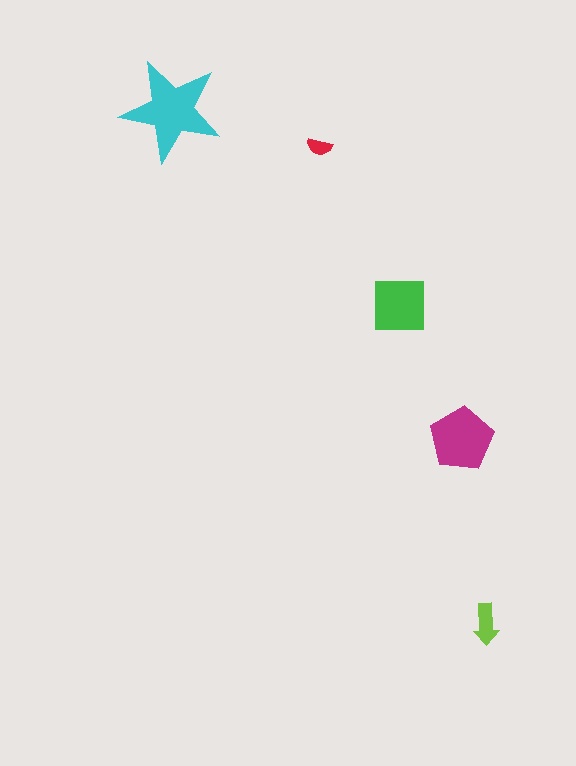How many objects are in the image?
There are 5 objects in the image.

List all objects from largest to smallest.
The cyan star, the magenta pentagon, the green square, the lime arrow, the red semicircle.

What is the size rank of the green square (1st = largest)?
3rd.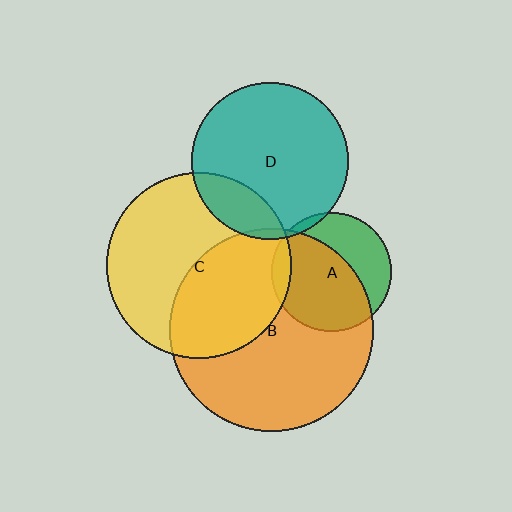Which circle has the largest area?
Circle B (orange).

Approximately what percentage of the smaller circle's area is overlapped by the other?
Approximately 20%.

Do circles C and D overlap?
Yes.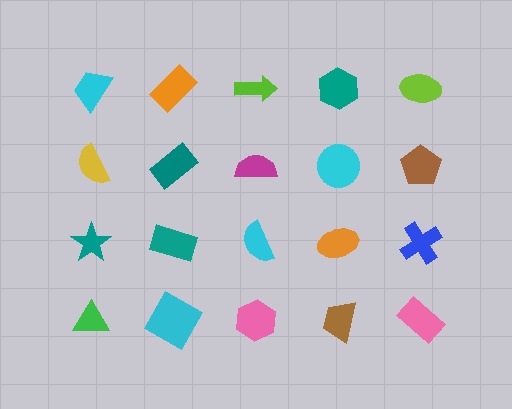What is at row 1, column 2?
An orange rectangle.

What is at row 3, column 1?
A teal star.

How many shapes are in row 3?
5 shapes.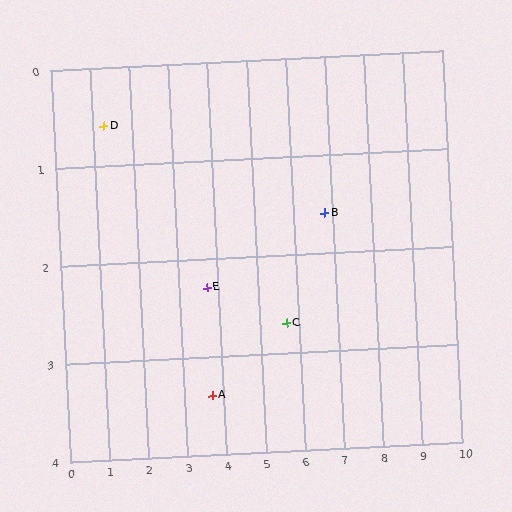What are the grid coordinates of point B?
Point B is at approximately (6.8, 1.6).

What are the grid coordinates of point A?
Point A is at approximately (3.7, 3.4).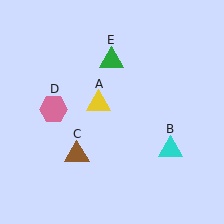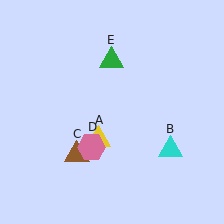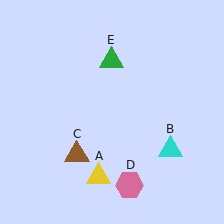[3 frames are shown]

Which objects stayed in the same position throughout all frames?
Cyan triangle (object B) and brown triangle (object C) and green triangle (object E) remained stationary.